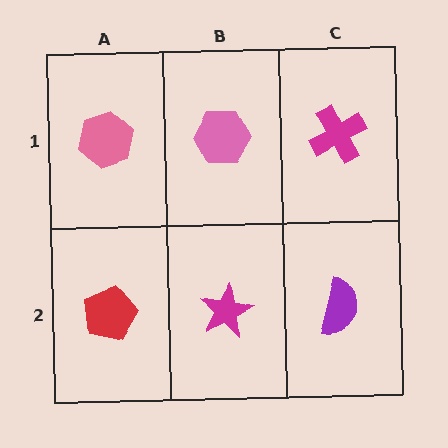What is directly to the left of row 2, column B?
A red pentagon.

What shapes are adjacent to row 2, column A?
A pink hexagon (row 1, column A), a magenta star (row 2, column B).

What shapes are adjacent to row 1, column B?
A magenta star (row 2, column B), a pink hexagon (row 1, column A), a magenta cross (row 1, column C).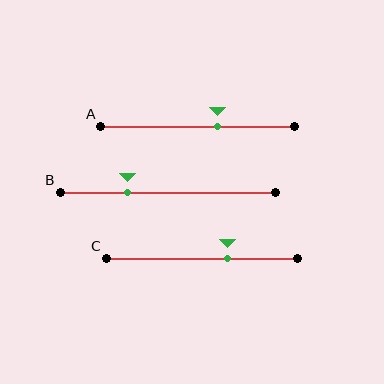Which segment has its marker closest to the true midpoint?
Segment A has its marker closest to the true midpoint.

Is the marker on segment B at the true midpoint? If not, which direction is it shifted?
No, the marker on segment B is shifted to the left by about 19% of the segment length.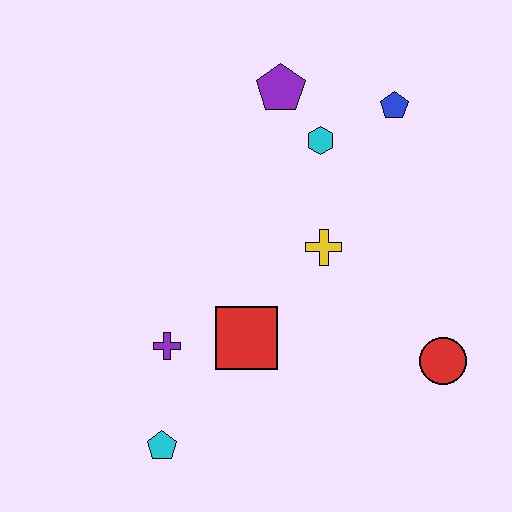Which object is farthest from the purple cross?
The blue pentagon is farthest from the purple cross.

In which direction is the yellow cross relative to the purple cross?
The yellow cross is to the right of the purple cross.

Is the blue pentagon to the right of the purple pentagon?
Yes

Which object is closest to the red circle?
The yellow cross is closest to the red circle.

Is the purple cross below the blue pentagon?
Yes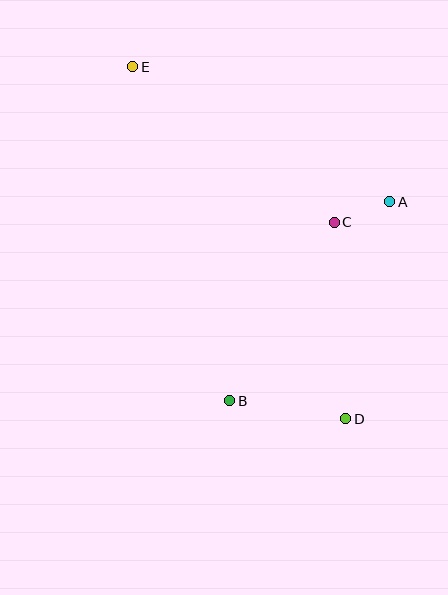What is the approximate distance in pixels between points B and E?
The distance between B and E is approximately 348 pixels.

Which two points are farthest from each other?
Points D and E are farthest from each other.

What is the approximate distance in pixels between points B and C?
The distance between B and C is approximately 207 pixels.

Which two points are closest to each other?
Points A and C are closest to each other.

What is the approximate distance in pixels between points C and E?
The distance between C and E is approximately 255 pixels.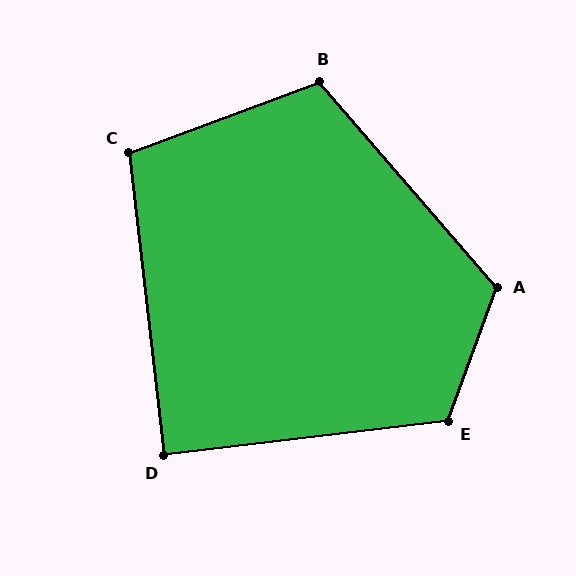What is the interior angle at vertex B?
Approximately 110 degrees (obtuse).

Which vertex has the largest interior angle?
A, at approximately 120 degrees.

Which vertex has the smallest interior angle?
D, at approximately 90 degrees.